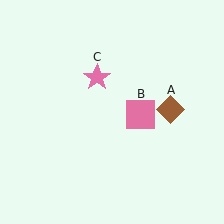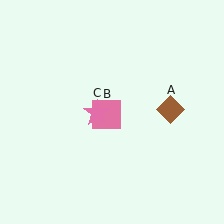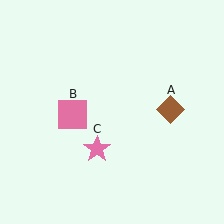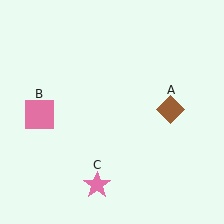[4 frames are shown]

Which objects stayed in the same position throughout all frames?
Brown diamond (object A) remained stationary.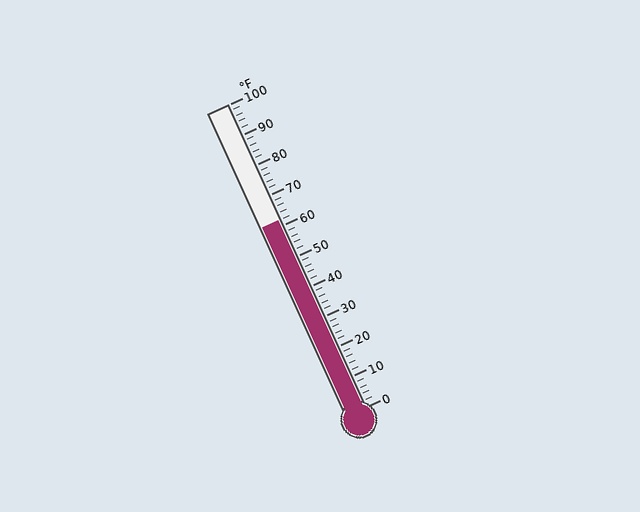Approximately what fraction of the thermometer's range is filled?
The thermometer is filled to approximately 60% of its range.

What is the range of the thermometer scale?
The thermometer scale ranges from 0°F to 100°F.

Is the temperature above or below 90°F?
The temperature is below 90°F.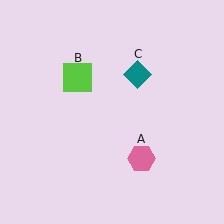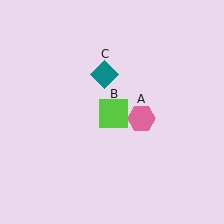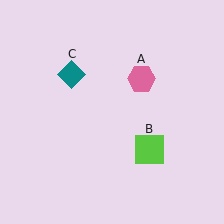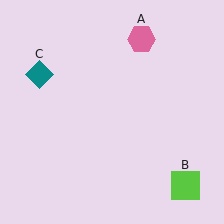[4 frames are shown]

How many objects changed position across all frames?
3 objects changed position: pink hexagon (object A), lime square (object B), teal diamond (object C).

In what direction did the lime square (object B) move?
The lime square (object B) moved down and to the right.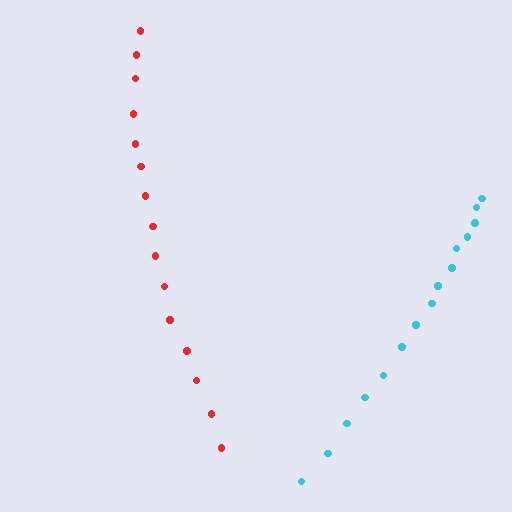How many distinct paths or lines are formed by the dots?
There are 2 distinct paths.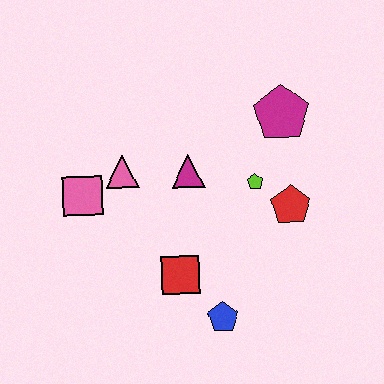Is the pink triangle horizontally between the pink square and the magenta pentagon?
Yes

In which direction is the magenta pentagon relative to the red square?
The magenta pentagon is above the red square.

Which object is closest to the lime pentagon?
The red pentagon is closest to the lime pentagon.